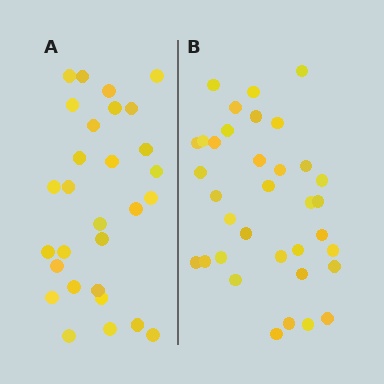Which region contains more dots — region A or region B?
Region B (the right region) has more dots.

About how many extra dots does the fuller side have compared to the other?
Region B has about 6 more dots than region A.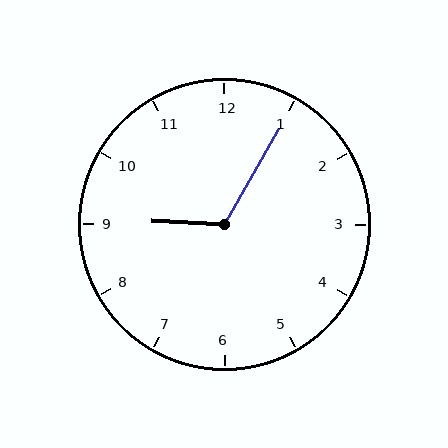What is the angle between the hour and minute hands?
Approximately 118 degrees.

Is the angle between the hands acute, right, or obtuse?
It is obtuse.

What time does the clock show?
9:05.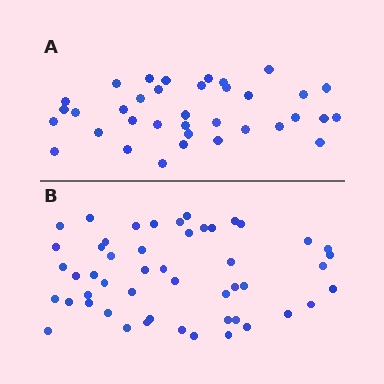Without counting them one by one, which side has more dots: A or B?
Region B (the bottom region) has more dots.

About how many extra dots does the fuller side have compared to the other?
Region B has approximately 15 more dots than region A.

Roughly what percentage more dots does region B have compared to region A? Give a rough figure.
About 40% more.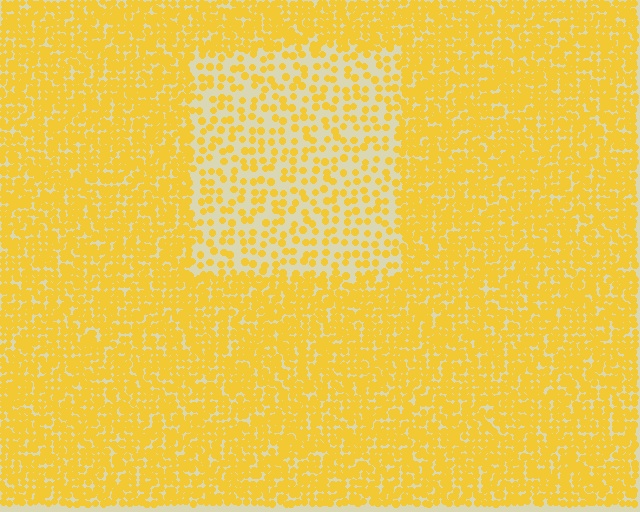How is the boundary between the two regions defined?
The boundary is defined by a change in element density (approximately 2.5x ratio). All elements are the same color, size, and shape.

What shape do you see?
I see a rectangle.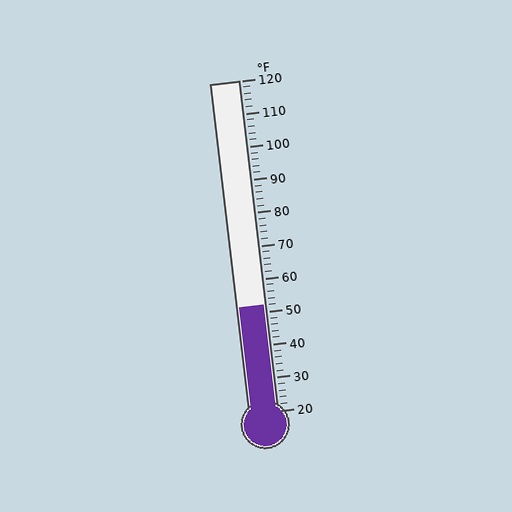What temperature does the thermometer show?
The thermometer shows approximately 52°F.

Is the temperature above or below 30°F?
The temperature is above 30°F.